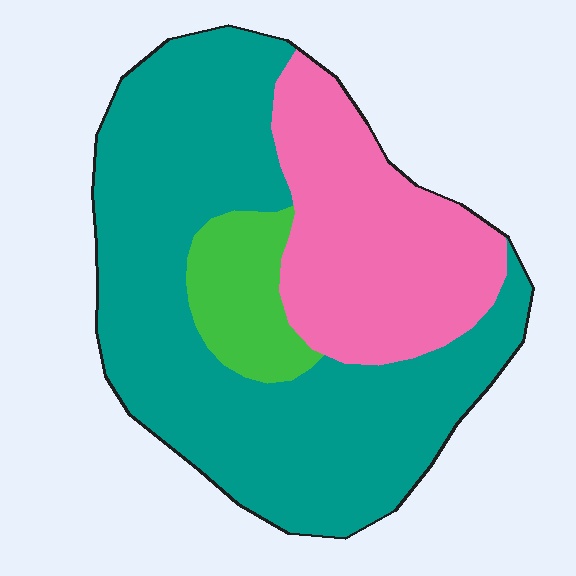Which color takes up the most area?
Teal, at roughly 60%.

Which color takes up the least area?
Green, at roughly 10%.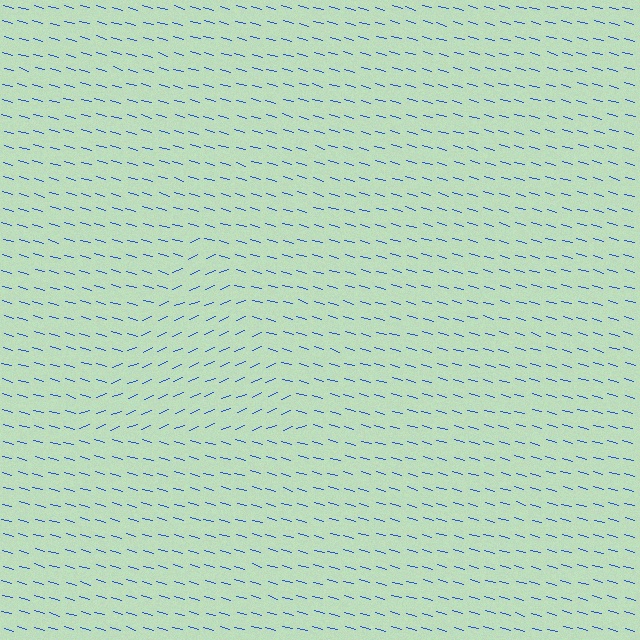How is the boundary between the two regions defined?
The boundary is defined purely by a change in line orientation (approximately 38 degrees difference). All lines are the same color and thickness.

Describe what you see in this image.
The image is filled with small blue line segments. A triangle region in the image has lines oriented differently from the surrounding lines, creating a visible texture boundary.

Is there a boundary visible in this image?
Yes, there is a texture boundary formed by a change in line orientation.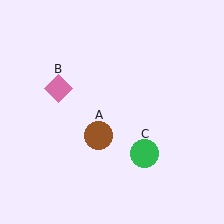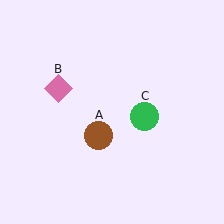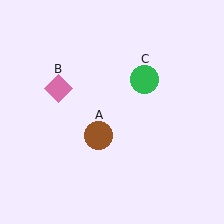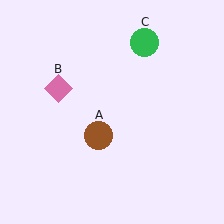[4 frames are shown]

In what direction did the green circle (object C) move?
The green circle (object C) moved up.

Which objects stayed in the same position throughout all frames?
Brown circle (object A) and pink diamond (object B) remained stationary.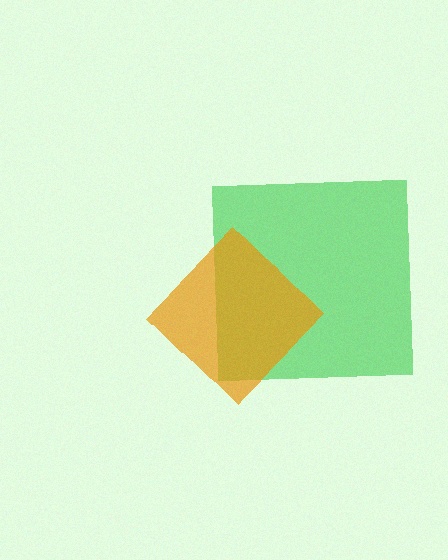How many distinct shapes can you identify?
There are 2 distinct shapes: a green square, an orange diamond.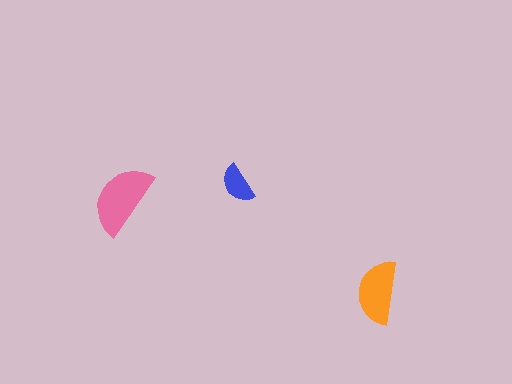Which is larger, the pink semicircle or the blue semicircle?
The pink one.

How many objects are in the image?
There are 3 objects in the image.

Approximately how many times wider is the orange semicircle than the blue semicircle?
About 1.5 times wider.